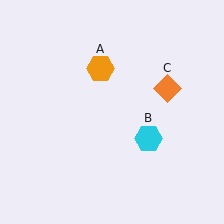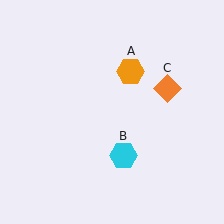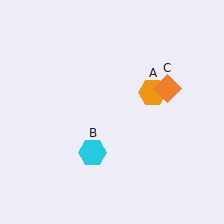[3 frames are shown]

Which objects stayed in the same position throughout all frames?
Orange diamond (object C) remained stationary.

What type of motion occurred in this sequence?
The orange hexagon (object A), cyan hexagon (object B) rotated clockwise around the center of the scene.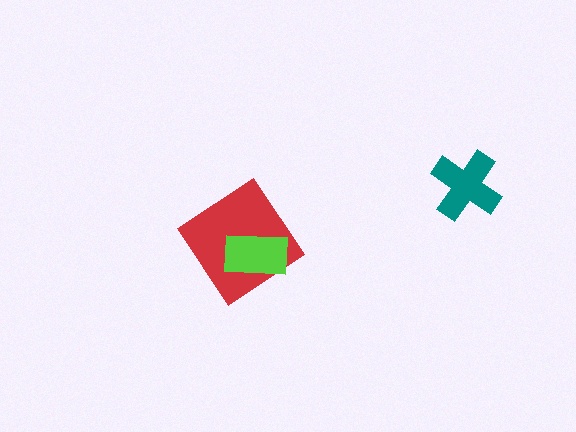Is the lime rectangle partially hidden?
No, no other shape covers it.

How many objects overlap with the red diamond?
1 object overlaps with the red diamond.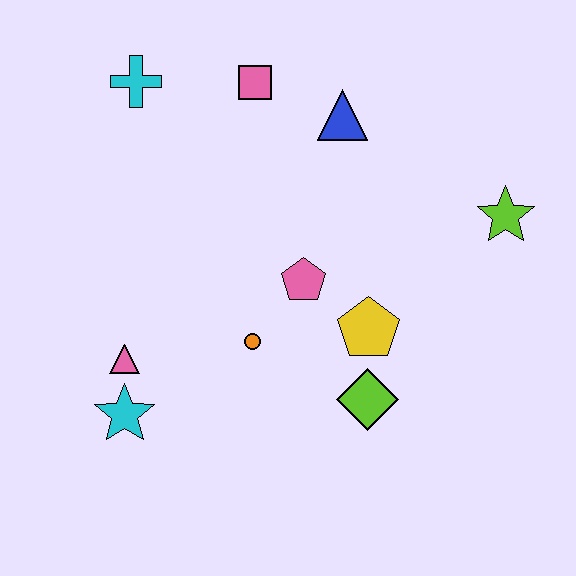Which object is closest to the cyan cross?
The pink square is closest to the cyan cross.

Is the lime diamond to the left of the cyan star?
No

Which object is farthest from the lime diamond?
The cyan cross is farthest from the lime diamond.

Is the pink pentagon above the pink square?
No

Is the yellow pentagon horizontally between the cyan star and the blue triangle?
No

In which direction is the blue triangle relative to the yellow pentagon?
The blue triangle is above the yellow pentagon.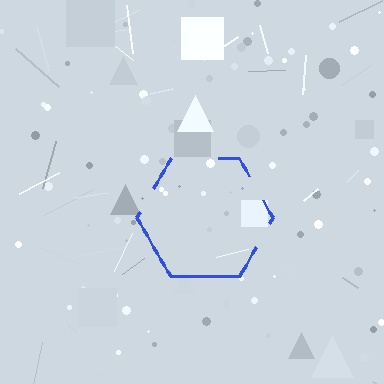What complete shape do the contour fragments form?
The contour fragments form a hexagon.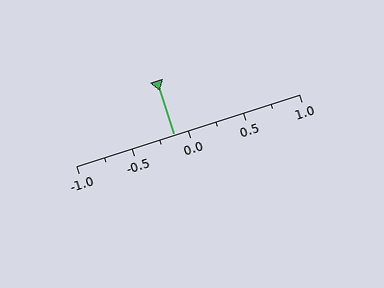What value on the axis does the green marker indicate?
The marker indicates approximately -0.12.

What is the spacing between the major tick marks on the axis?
The major ticks are spaced 0.5 apart.